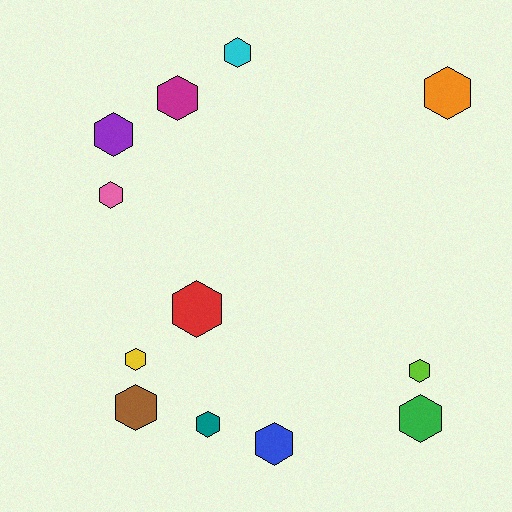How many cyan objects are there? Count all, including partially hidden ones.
There is 1 cyan object.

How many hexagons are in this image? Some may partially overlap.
There are 12 hexagons.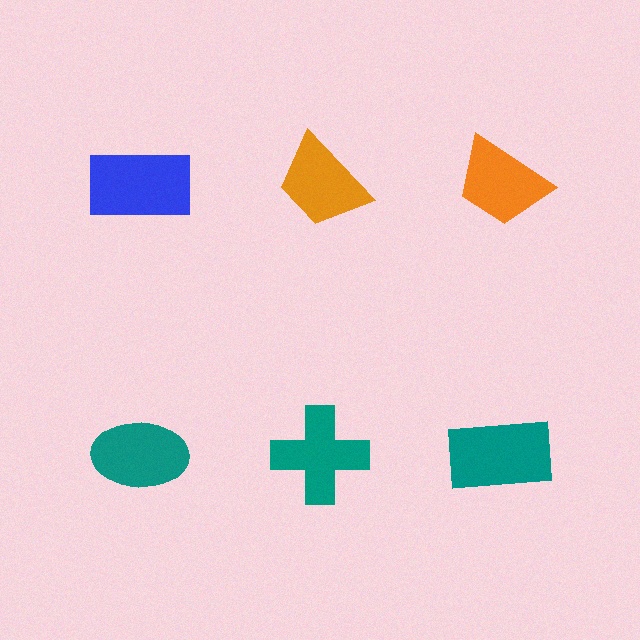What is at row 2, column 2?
A teal cross.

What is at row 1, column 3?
An orange trapezoid.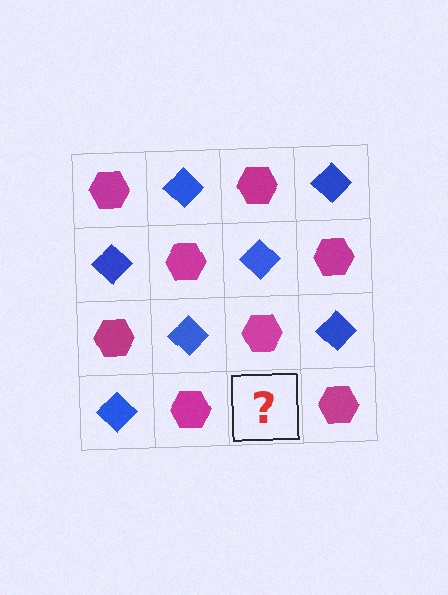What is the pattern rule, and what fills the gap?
The rule is that it alternates magenta hexagon and blue diamond in a checkerboard pattern. The gap should be filled with a blue diamond.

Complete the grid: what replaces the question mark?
The question mark should be replaced with a blue diamond.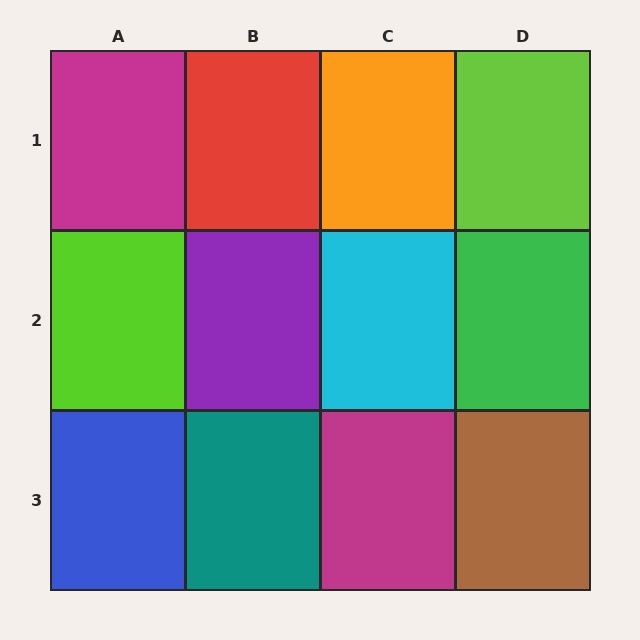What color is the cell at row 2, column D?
Green.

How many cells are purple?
1 cell is purple.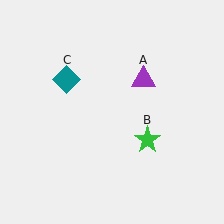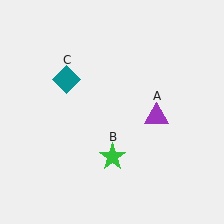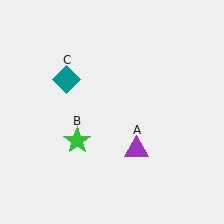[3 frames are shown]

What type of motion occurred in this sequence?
The purple triangle (object A), green star (object B) rotated clockwise around the center of the scene.